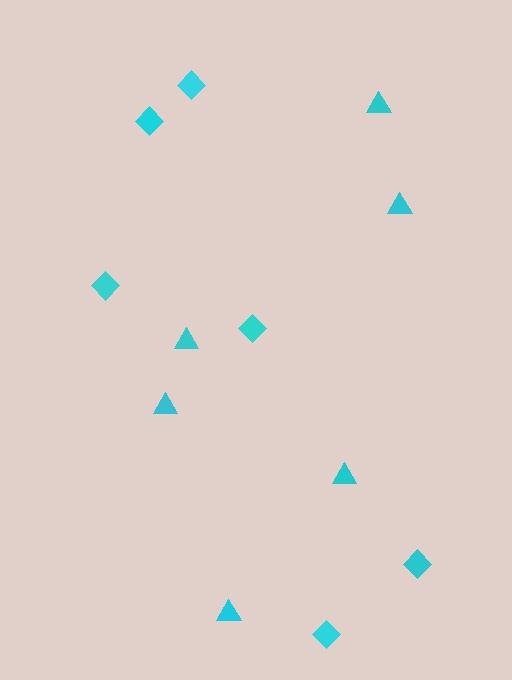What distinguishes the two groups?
There are 2 groups: one group of triangles (6) and one group of diamonds (6).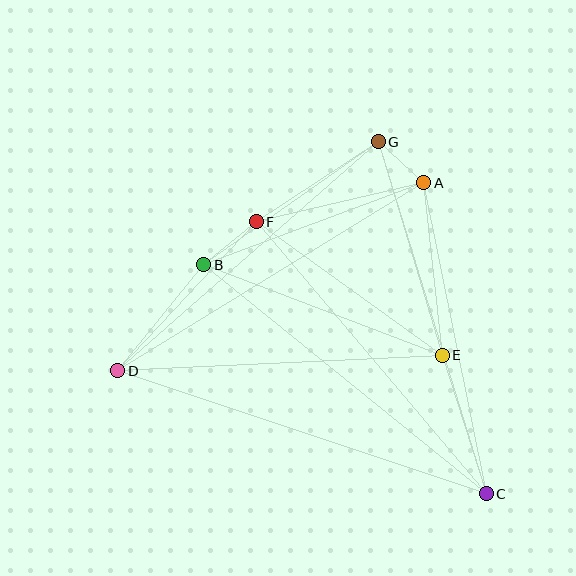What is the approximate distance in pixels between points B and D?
The distance between B and D is approximately 136 pixels.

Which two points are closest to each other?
Points A and G are closest to each other.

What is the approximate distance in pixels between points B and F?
The distance between B and F is approximately 68 pixels.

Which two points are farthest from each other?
Points C and D are farthest from each other.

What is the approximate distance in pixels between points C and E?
The distance between C and E is approximately 145 pixels.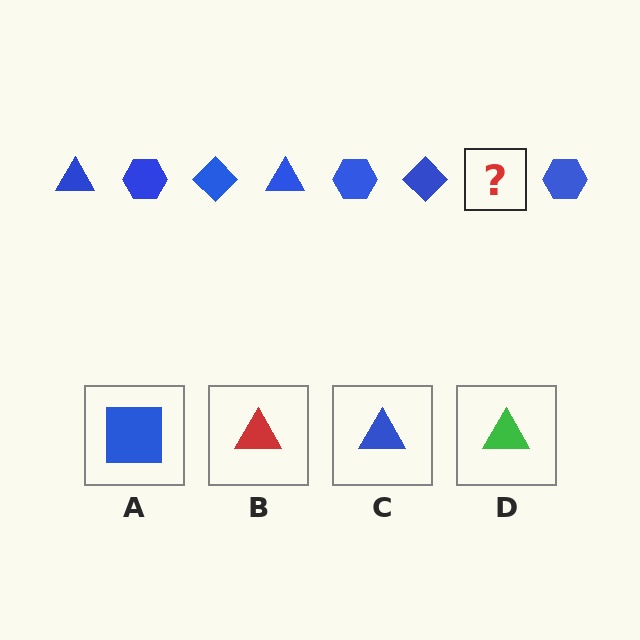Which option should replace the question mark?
Option C.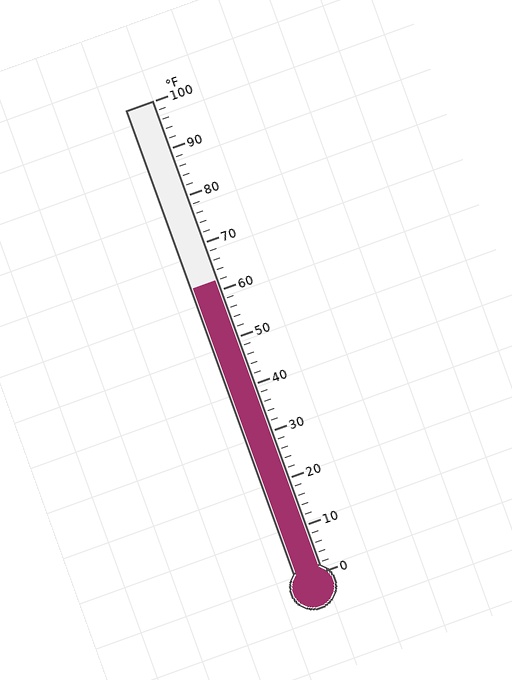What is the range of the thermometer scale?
The thermometer scale ranges from 0°F to 100°F.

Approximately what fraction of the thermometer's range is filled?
The thermometer is filled to approximately 60% of its range.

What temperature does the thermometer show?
The thermometer shows approximately 62°F.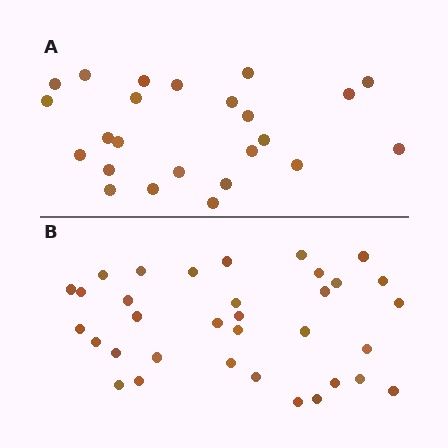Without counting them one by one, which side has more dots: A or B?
Region B (the bottom region) has more dots.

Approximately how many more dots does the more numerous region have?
Region B has roughly 10 or so more dots than region A.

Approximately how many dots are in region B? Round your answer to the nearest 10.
About 30 dots. (The exact count is 34, which rounds to 30.)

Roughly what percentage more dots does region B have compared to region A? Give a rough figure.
About 40% more.